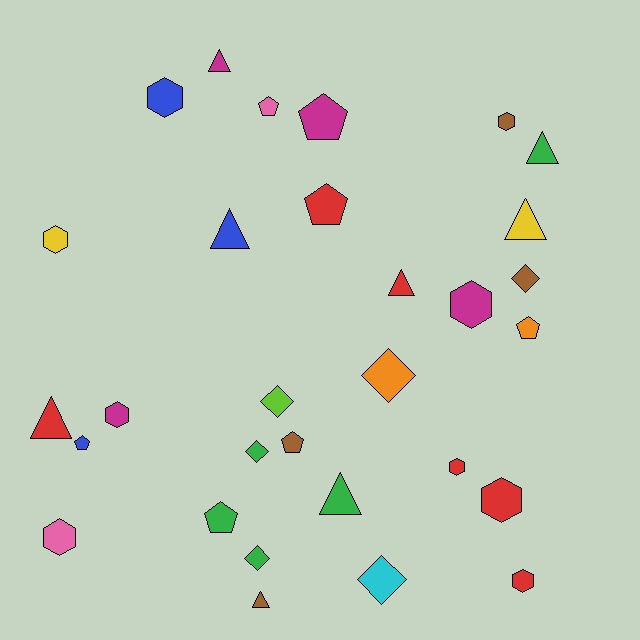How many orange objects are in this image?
There are 2 orange objects.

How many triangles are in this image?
There are 8 triangles.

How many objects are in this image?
There are 30 objects.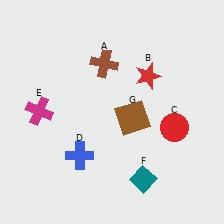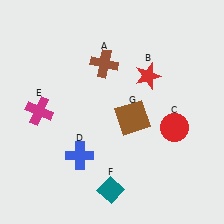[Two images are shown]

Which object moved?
The teal diamond (F) moved left.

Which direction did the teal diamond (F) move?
The teal diamond (F) moved left.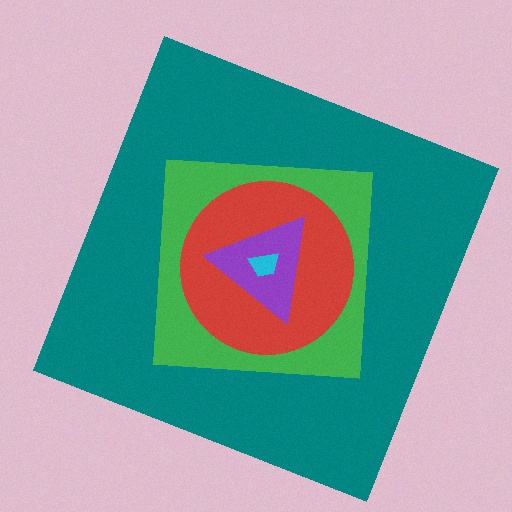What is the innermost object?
The cyan trapezoid.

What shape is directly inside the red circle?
The purple triangle.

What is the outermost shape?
The teal square.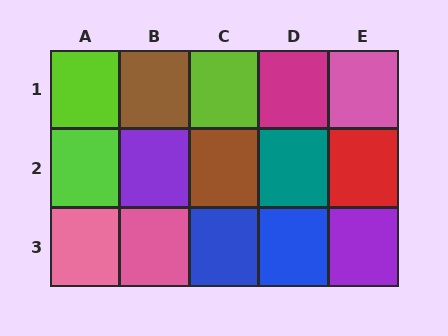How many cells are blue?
2 cells are blue.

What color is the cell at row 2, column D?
Teal.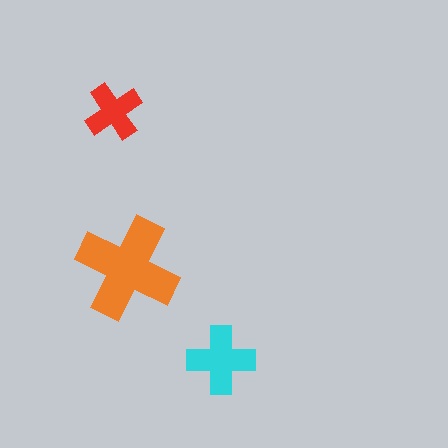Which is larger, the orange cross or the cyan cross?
The orange one.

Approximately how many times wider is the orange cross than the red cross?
About 2 times wider.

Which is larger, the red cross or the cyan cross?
The cyan one.